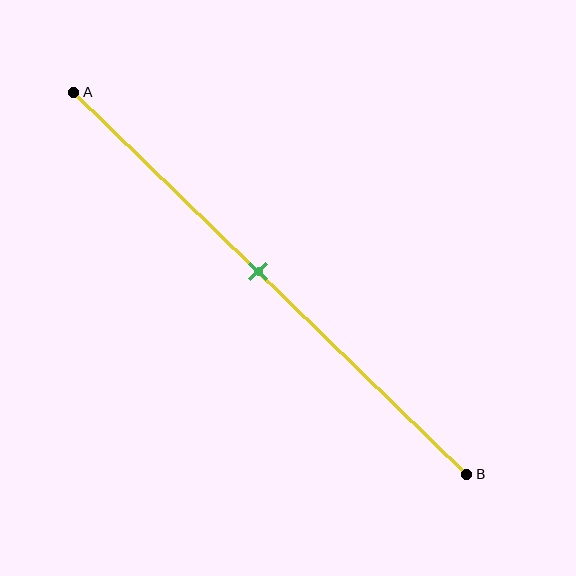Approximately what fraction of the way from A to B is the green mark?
The green mark is approximately 45% of the way from A to B.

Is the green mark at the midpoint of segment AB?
No, the mark is at about 45% from A, not at the 50% midpoint.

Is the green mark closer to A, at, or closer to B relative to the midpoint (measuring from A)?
The green mark is closer to point A than the midpoint of segment AB.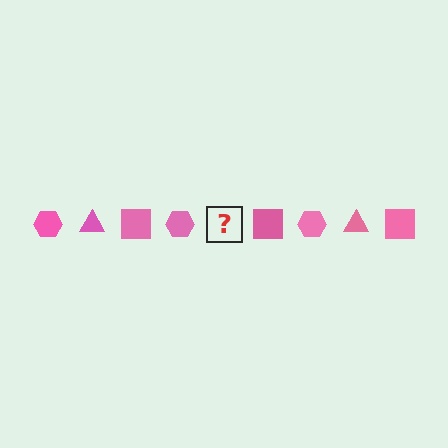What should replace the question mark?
The question mark should be replaced with a pink triangle.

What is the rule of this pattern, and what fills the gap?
The rule is that the pattern cycles through hexagon, triangle, square shapes in pink. The gap should be filled with a pink triangle.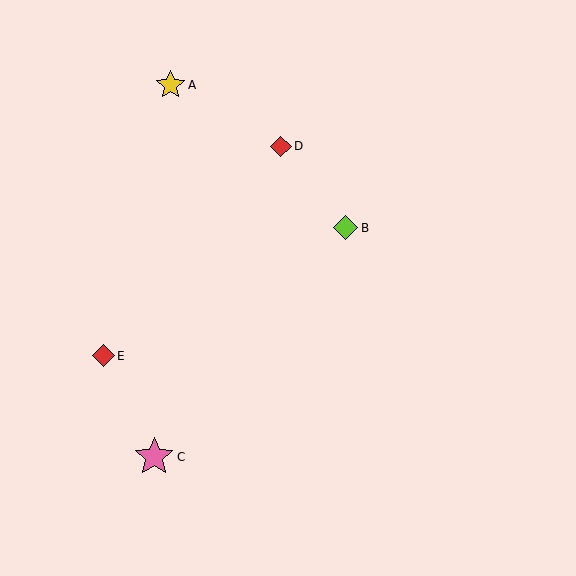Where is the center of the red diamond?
The center of the red diamond is at (104, 356).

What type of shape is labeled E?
Shape E is a red diamond.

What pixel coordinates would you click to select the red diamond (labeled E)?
Click at (104, 356) to select the red diamond E.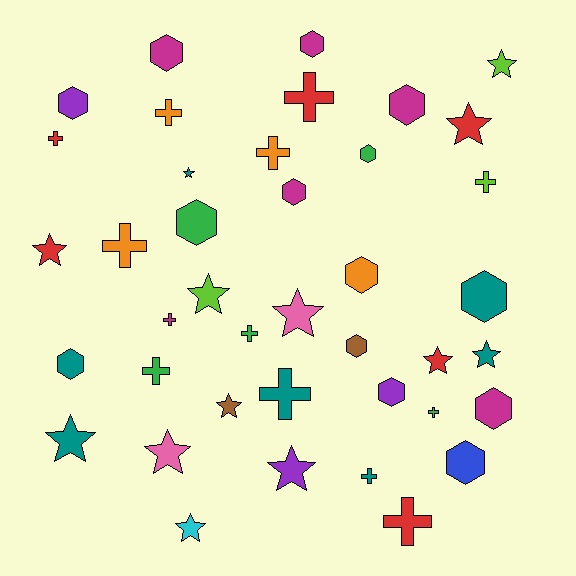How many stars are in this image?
There are 13 stars.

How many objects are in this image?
There are 40 objects.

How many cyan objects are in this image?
There is 1 cyan object.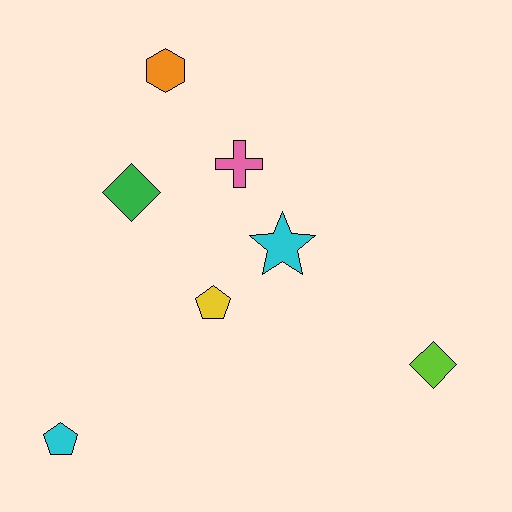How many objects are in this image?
There are 7 objects.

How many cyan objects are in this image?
There are 2 cyan objects.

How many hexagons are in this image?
There is 1 hexagon.